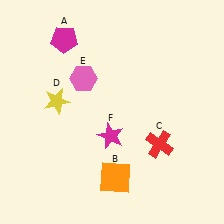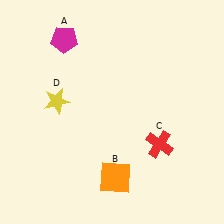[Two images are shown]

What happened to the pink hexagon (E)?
The pink hexagon (E) was removed in Image 2. It was in the top-left area of Image 1.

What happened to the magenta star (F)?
The magenta star (F) was removed in Image 2. It was in the bottom-left area of Image 1.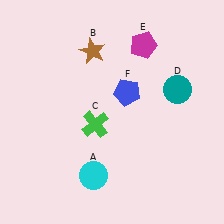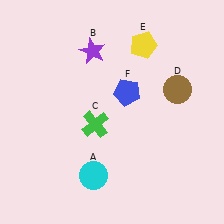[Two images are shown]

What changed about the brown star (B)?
In Image 1, B is brown. In Image 2, it changed to purple.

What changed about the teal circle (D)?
In Image 1, D is teal. In Image 2, it changed to brown.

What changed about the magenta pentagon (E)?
In Image 1, E is magenta. In Image 2, it changed to yellow.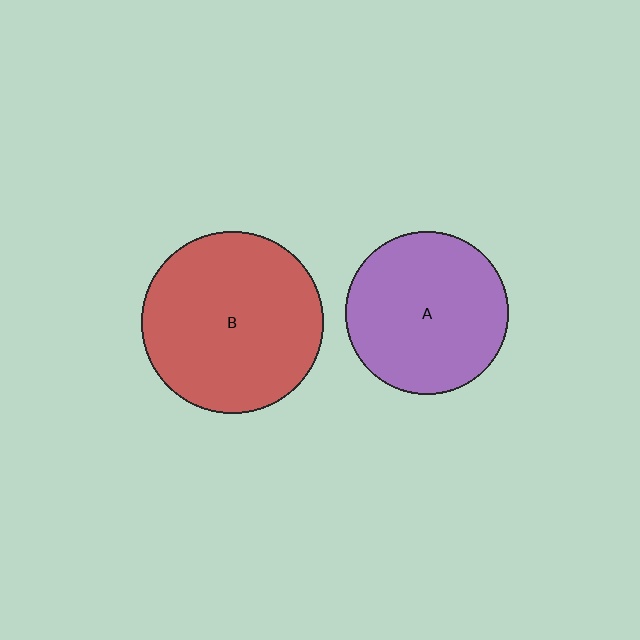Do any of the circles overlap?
No, none of the circles overlap.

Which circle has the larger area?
Circle B (red).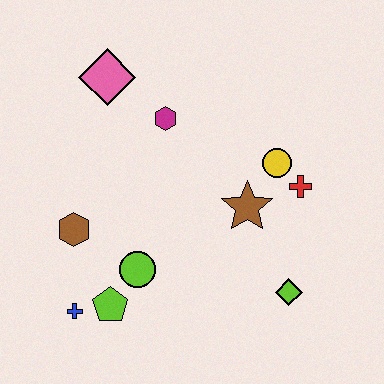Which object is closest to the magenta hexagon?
The pink diamond is closest to the magenta hexagon.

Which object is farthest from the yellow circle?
The blue cross is farthest from the yellow circle.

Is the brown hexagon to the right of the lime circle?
No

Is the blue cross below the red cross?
Yes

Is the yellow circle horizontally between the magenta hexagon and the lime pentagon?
No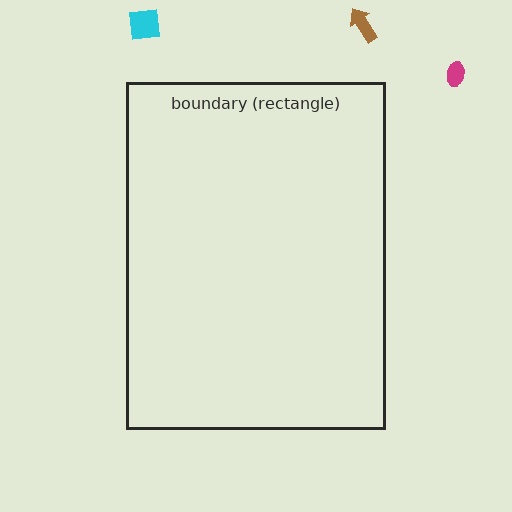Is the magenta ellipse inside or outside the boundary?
Outside.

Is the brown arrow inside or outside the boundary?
Outside.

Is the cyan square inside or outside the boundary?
Outside.